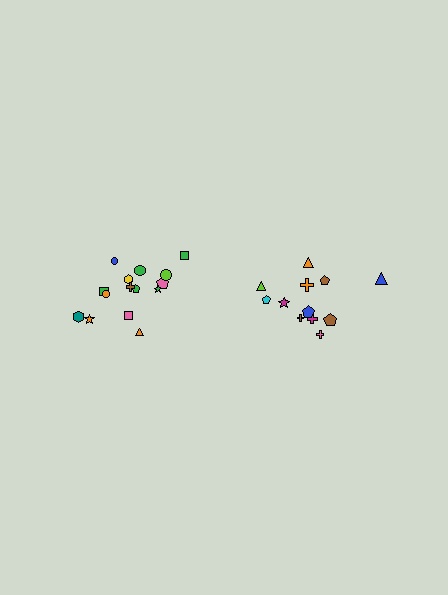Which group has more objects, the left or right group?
The left group.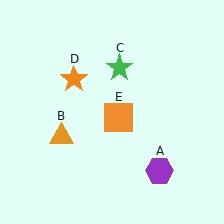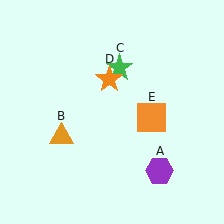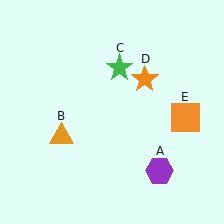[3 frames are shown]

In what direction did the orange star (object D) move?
The orange star (object D) moved right.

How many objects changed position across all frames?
2 objects changed position: orange star (object D), orange square (object E).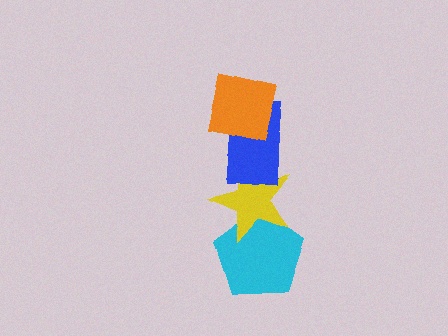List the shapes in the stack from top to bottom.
From top to bottom: the orange square, the blue rectangle, the yellow star, the cyan pentagon.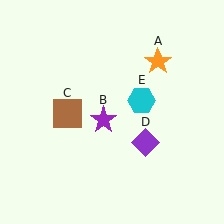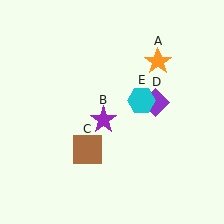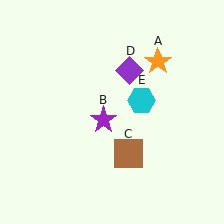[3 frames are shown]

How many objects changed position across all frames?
2 objects changed position: brown square (object C), purple diamond (object D).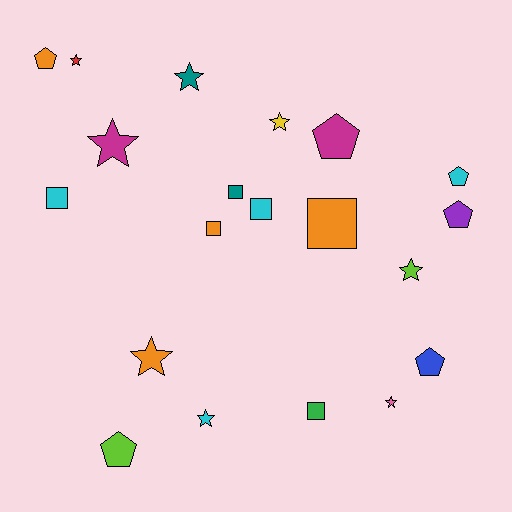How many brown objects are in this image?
There are no brown objects.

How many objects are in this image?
There are 20 objects.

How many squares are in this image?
There are 6 squares.